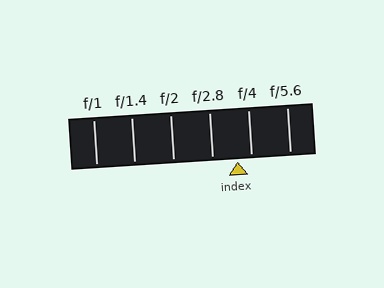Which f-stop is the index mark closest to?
The index mark is closest to f/4.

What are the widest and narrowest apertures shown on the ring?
The widest aperture shown is f/1 and the narrowest is f/5.6.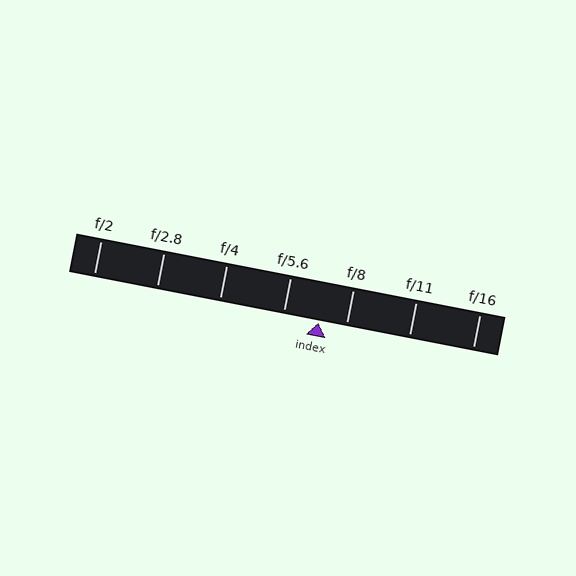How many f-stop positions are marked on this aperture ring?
There are 7 f-stop positions marked.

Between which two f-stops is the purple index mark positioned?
The index mark is between f/5.6 and f/8.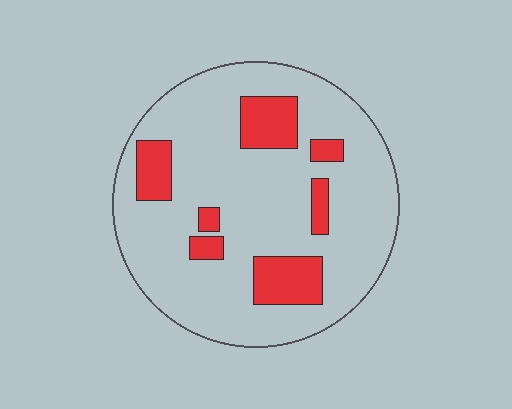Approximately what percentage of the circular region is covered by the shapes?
Approximately 20%.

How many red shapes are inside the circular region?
7.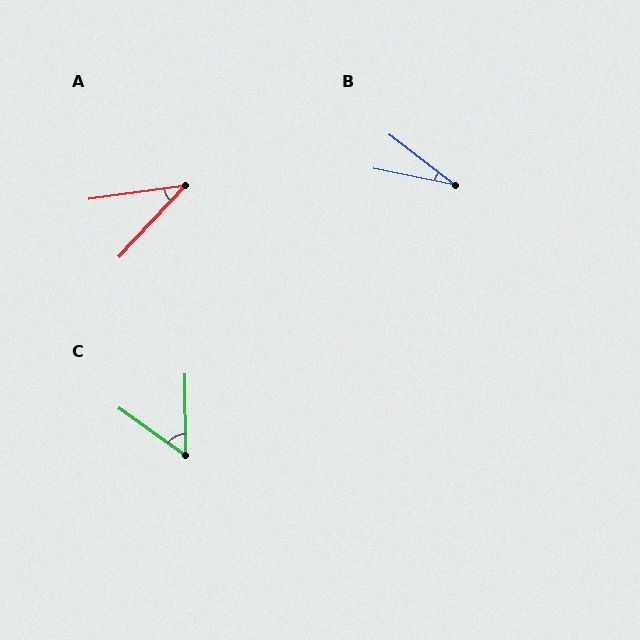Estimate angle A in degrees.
Approximately 39 degrees.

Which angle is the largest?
C, at approximately 54 degrees.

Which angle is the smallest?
B, at approximately 26 degrees.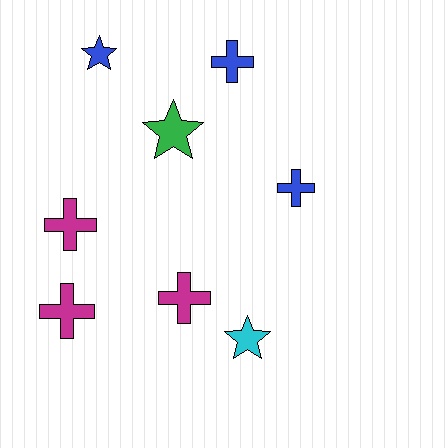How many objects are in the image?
There are 8 objects.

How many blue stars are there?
There is 1 blue star.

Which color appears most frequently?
Magenta, with 3 objects.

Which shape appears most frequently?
Cross, with 5 objects.